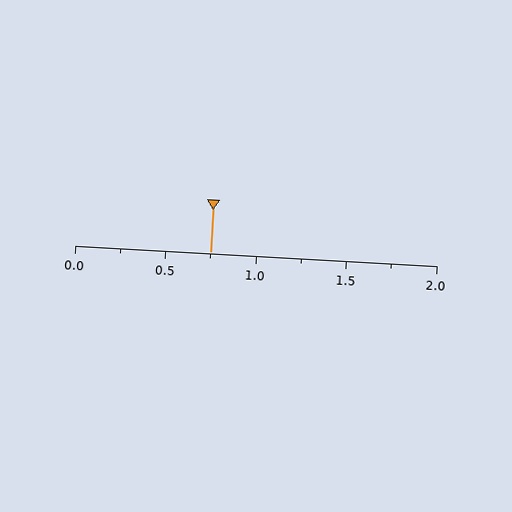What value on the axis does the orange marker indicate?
The marker indicates approximately 0.75.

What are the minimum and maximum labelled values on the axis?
The axis runs from 0.0 to 2.0.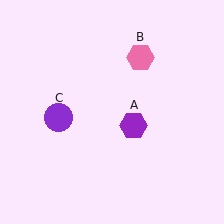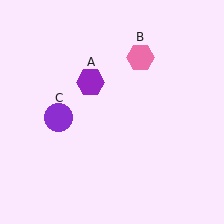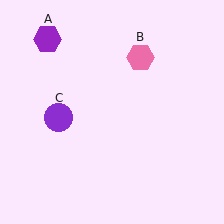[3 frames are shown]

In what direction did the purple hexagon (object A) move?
The purple hexagon (object A) moved up and to the left.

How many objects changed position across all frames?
1 object changed position: purple hexagon (object A).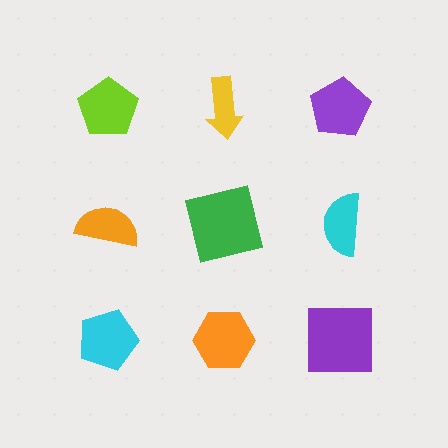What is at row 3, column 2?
An orange hexagon.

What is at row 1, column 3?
A purple pentagon.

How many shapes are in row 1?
3 shapes.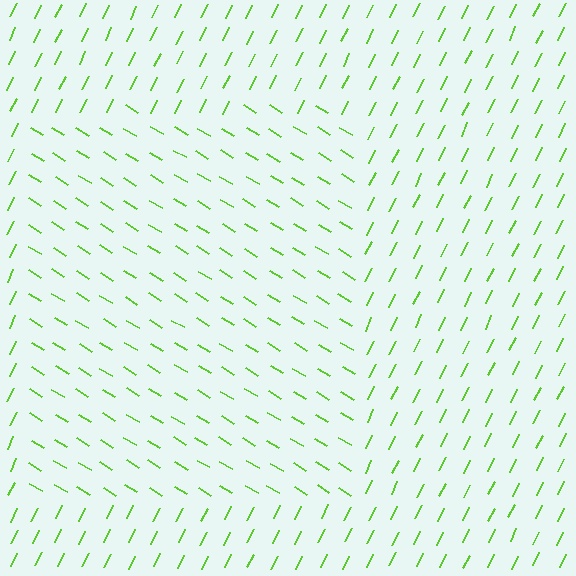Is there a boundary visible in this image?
Yes, there is a texture boundary formed by a change in line orientation.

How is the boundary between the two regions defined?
The boundary is defined purely by a change in line orientation (approximately 85 degrees difference). All lines are the same color and thickness.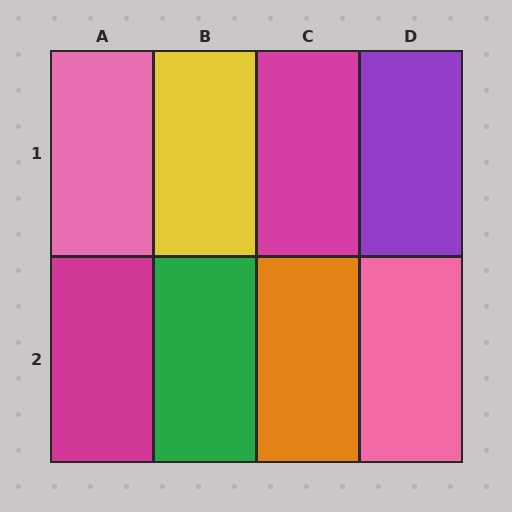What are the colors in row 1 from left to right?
Pink, yellow, magenta, purple.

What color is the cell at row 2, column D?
Pink.